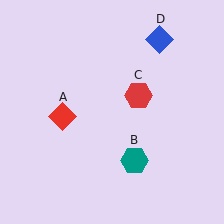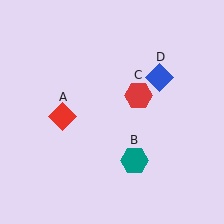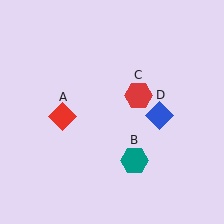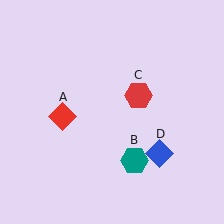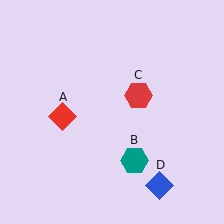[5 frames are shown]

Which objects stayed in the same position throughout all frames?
Red diamond (object A) and teal hexagon (object B) and red hexagon (object C) remained stationary.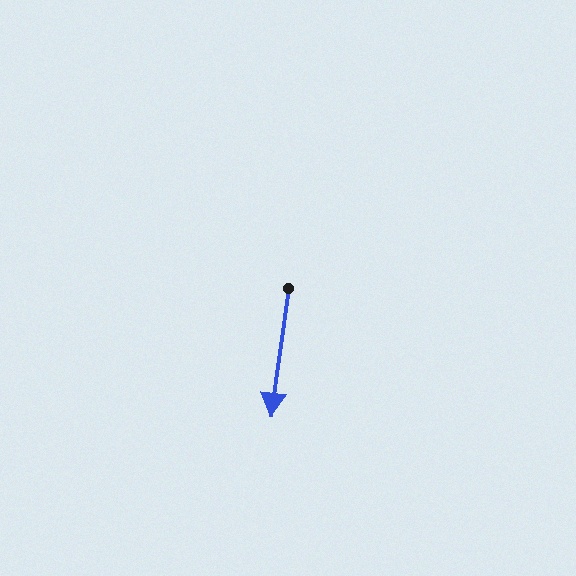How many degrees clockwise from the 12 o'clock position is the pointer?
Approximately 188 degrees.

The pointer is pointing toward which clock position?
Roughly 6 o'clock.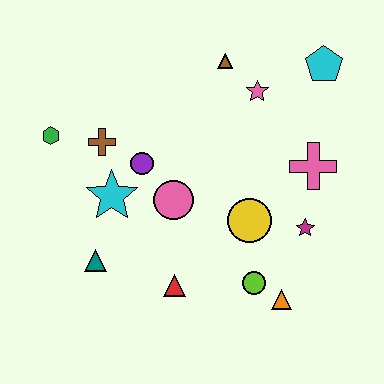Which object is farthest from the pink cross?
The green hexagon is farthest from the pink cross.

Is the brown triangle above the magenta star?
Yes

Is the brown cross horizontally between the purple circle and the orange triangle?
No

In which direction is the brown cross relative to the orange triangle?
The brown cross is to the left of the orange triangle.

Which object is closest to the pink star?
The brown triangle is closest to the pink star.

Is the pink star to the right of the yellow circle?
Yes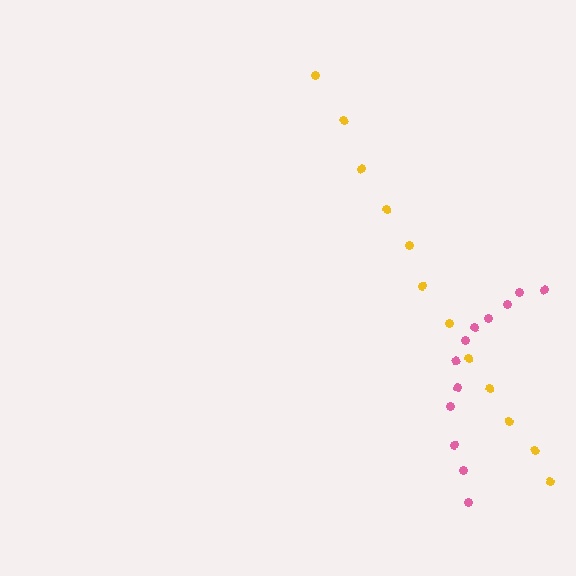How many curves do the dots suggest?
There are 2 distinct paths.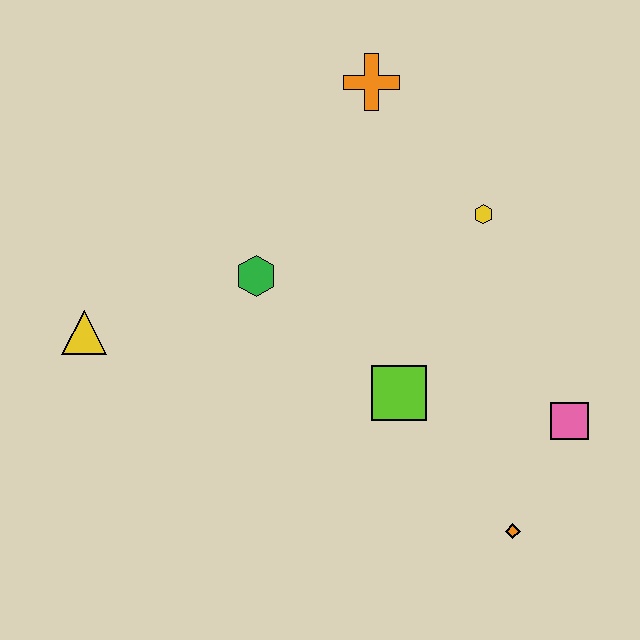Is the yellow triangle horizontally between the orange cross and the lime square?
No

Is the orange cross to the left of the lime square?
Yes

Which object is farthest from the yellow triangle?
The pink square is farthest from the yellow triangle.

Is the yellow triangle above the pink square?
Yes